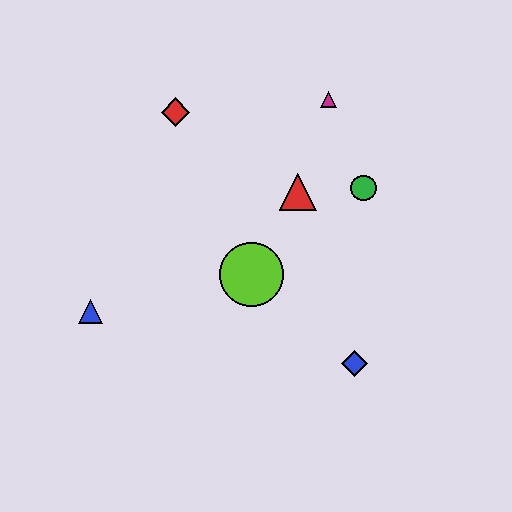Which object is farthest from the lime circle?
The magenta triangle is farthest from the lime circle.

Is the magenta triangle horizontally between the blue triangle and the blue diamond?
Yes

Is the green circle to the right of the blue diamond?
Yes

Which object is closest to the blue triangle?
The lime circle is closest to the blue triangle.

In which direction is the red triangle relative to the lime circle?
The red triangle is above the lime circle.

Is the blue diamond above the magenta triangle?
No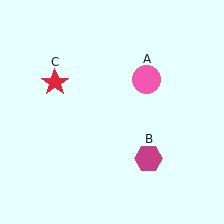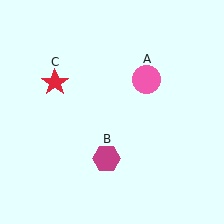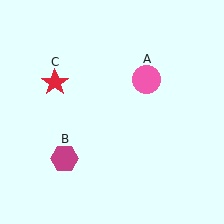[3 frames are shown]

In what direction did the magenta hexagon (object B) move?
The magenta hexagon (object B) moved left.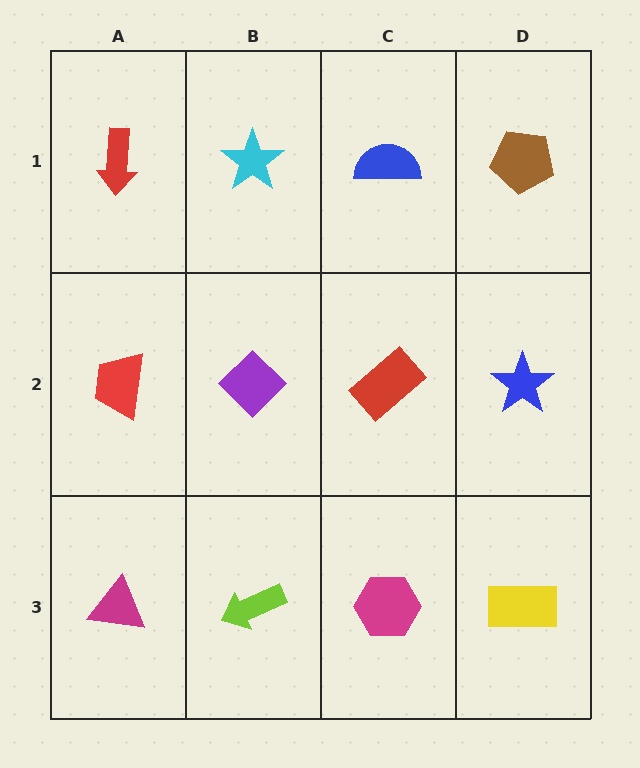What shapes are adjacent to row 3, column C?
A red rectangle (row 2, column C), a lime arrow (row 3, column B), a yellow rectangle (row 3, column D).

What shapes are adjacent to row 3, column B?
A purple diamond (row 2, column B), a magenta triangle (row 3, column A), a magenta hexagon (row 3, column C).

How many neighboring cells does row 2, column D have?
3.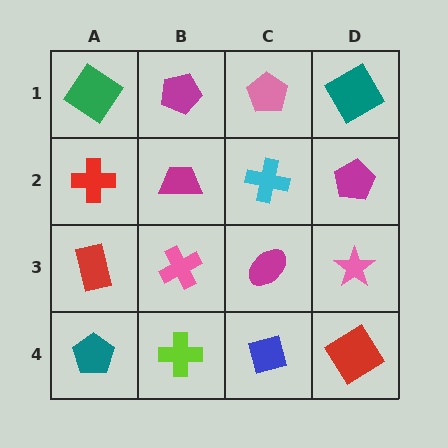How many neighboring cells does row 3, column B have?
4.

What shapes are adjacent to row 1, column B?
A magenta trapezoid (row 2, column B), a green diamond (row 1, column A), a pink pentagon (row 1, column C).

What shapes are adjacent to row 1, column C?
A cyan cross (row 2, column C), a magenta pentagon (row 1, column B), a teal square (row 1, column D).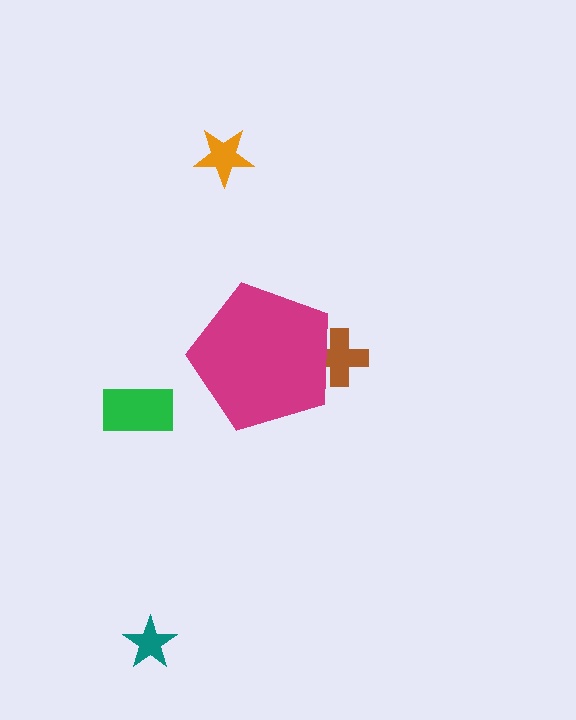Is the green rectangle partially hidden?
No, the green rectangle is fully visible.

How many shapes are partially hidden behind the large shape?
1 shape is partially hidden.